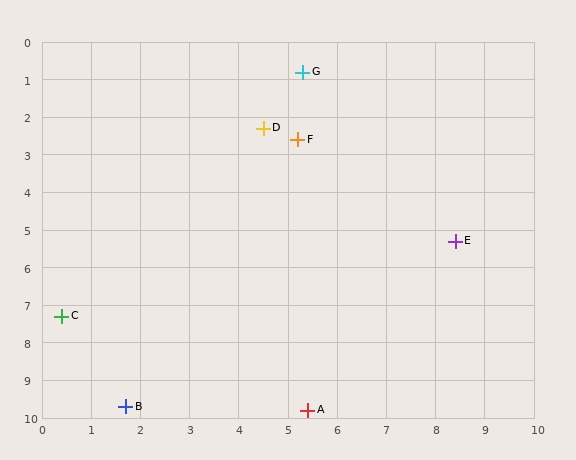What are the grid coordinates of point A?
Point A is at approximately (5.4, 9.8).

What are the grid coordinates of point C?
Point C is at approximately (0.4, 7.3).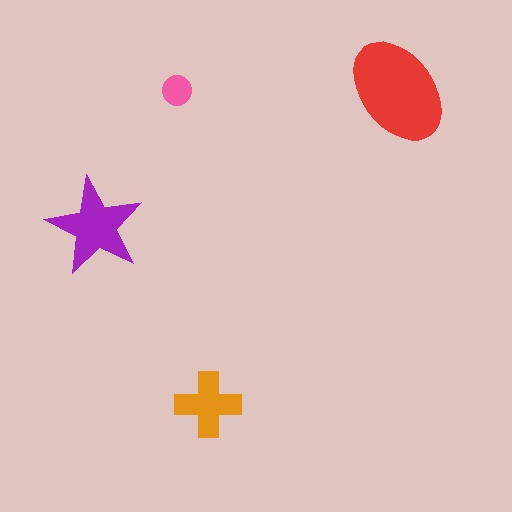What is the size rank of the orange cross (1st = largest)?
3rd.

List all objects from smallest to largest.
The pink circle, the orange cross, the purple star, the red ellipse.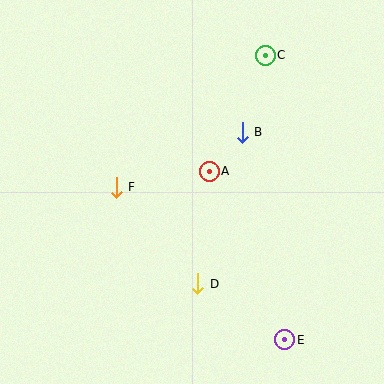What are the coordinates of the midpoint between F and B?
The midpoint between F and B is at (179, 160).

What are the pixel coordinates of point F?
Point F is at (116, 187).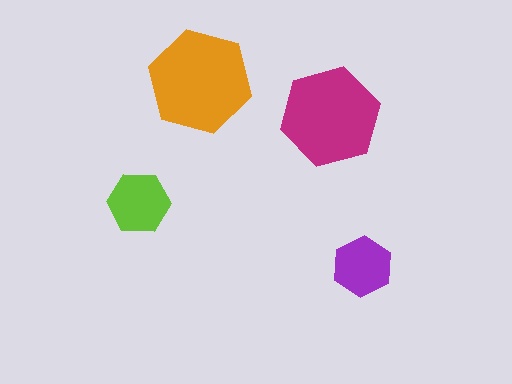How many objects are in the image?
There are 4 objects in the image.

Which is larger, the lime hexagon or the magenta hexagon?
The magenta one.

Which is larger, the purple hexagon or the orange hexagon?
The orange one.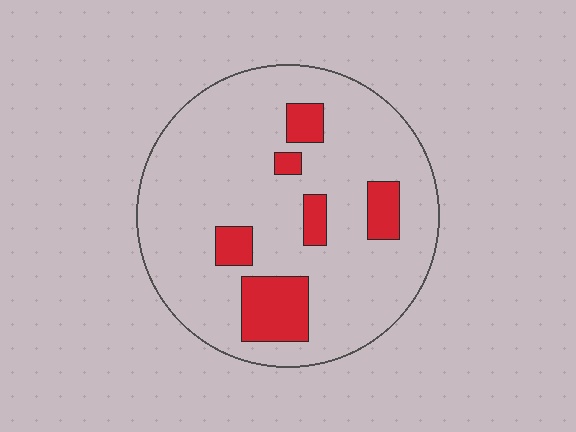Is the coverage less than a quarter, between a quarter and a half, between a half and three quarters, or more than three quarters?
Less than a quarter.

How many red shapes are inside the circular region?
6.